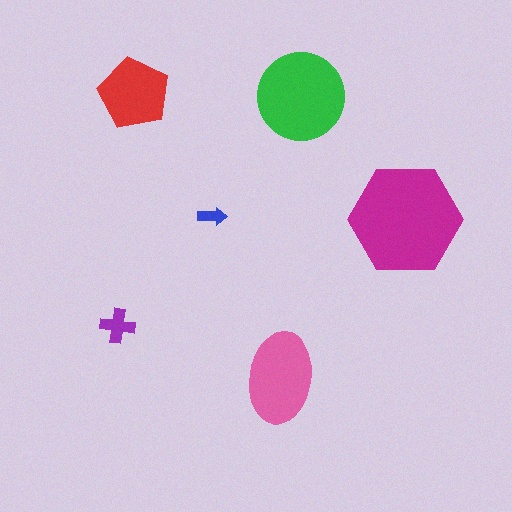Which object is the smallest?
The blue arrow.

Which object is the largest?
The magenta hexagon.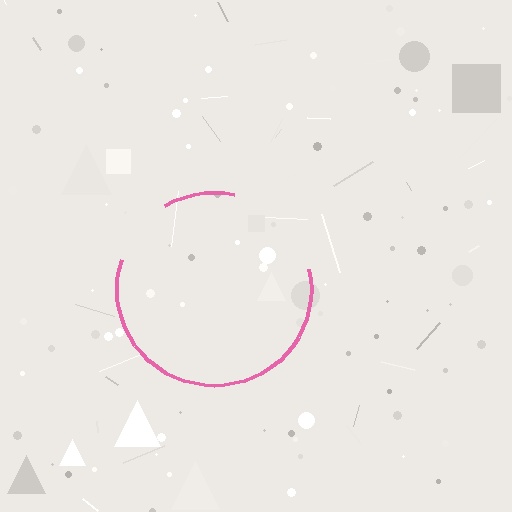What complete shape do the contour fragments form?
The contour fragments form a circle.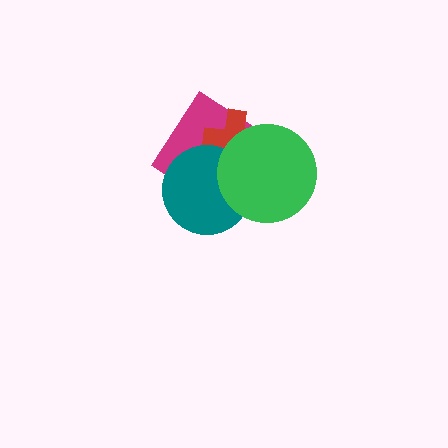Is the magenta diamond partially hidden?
Yes, it is partially covered by another shape.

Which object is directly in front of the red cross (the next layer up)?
The teal circle is directly in front of the red cross.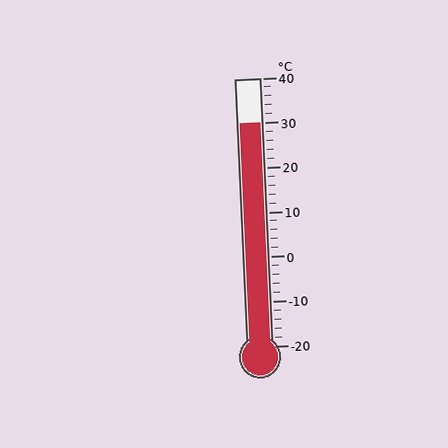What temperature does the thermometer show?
The thermometer shows approximately 30°C.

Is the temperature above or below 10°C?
The temperature is above 10°C.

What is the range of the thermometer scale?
The thermometer scale ranges from -20°C to 40°C.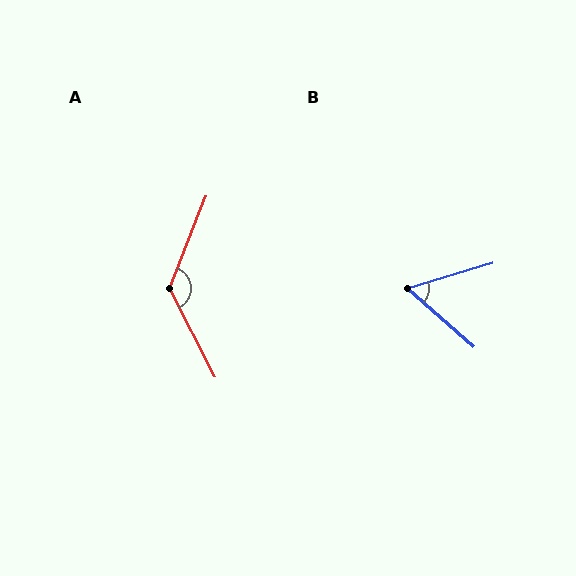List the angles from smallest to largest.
B (58°), A (131°).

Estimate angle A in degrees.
Approximately 131 degrees.